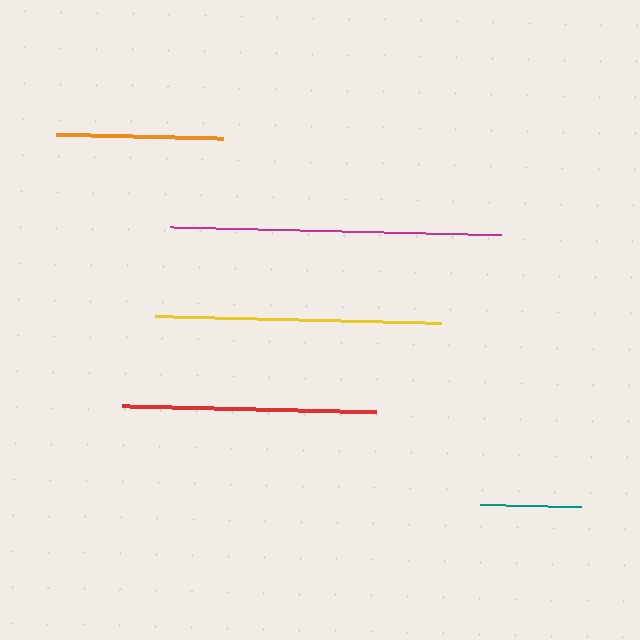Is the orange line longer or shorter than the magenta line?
The magenta line is longer than the orange line.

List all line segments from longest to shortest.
From longest to shortest: magenta, yellow, red, orange, teal.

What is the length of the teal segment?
The teal segment is approximately 101 pixels long.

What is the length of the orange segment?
The orange segment is approximately 167 pixels long.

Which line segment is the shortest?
The teal line is the shortest at approximately 101 pixels.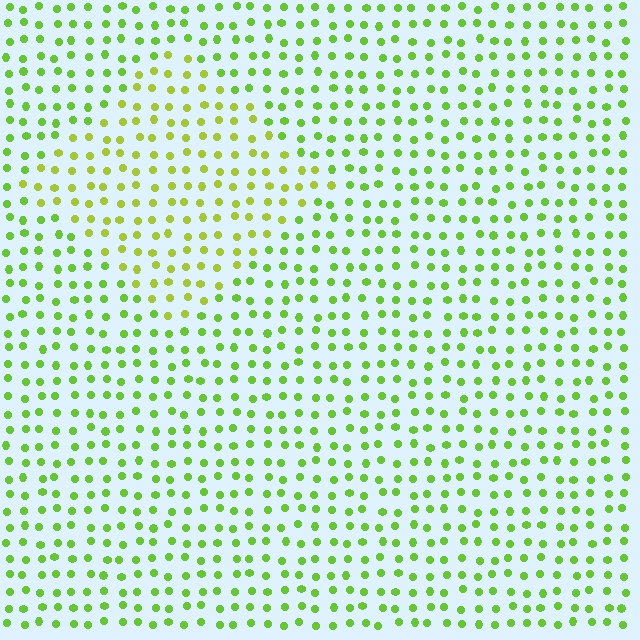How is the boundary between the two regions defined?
The boundary is defined purely by a slight shift in hue (about 25 degrees). Spacing, size, and orientation are identical on both sides.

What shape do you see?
I see a diamond.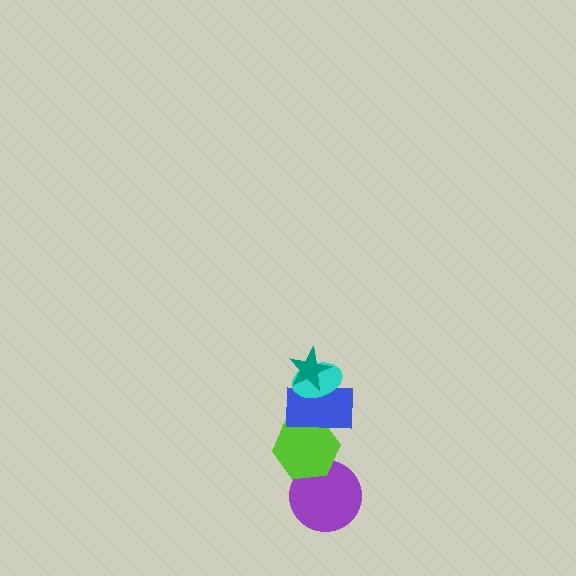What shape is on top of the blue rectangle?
The cyan ellipse is on top of the blue rectangle.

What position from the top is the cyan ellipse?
The cyan ellipse is 2nd from the top.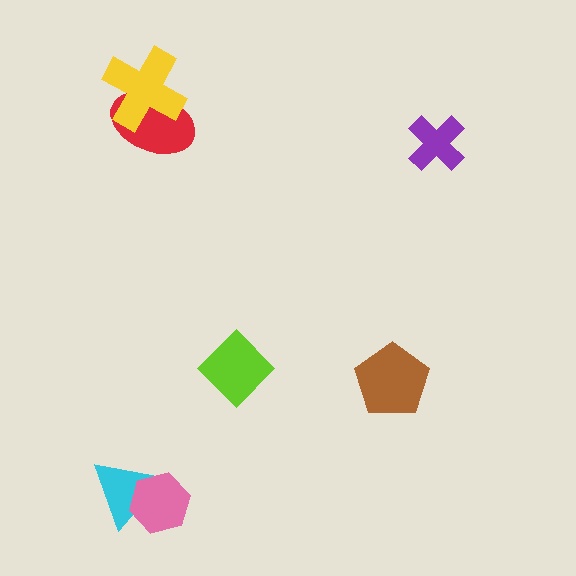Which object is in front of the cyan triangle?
The pink hexagon is in front of the cyan triangle.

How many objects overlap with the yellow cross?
1 object overlaps with the yellow cross.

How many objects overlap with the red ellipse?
1 object overlaps with the red ellipse.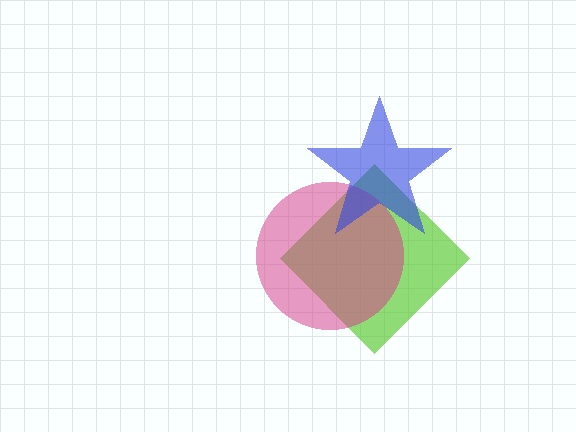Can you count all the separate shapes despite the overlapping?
Yes, there are 3 separate shapes.